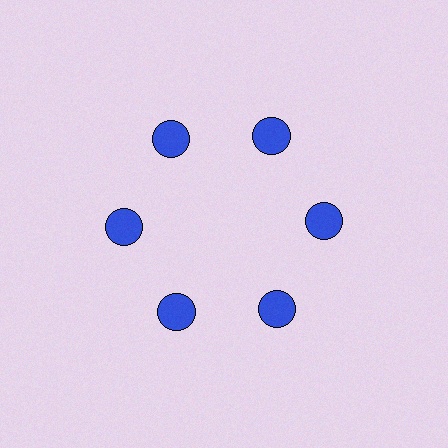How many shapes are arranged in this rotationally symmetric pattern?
There are 6 shapes, arranged in 6 groups of 1.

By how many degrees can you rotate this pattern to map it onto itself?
The pattern maps onto itself every 60 degrees of rotation.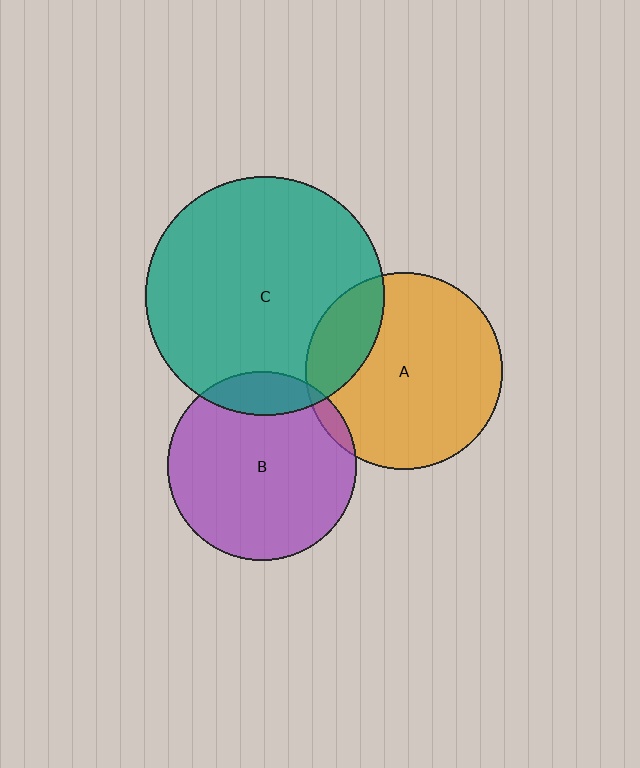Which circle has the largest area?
Circle C (teal).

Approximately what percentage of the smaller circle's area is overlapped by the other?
Approximately 15%.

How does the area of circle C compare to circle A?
Approximately 1.5 times.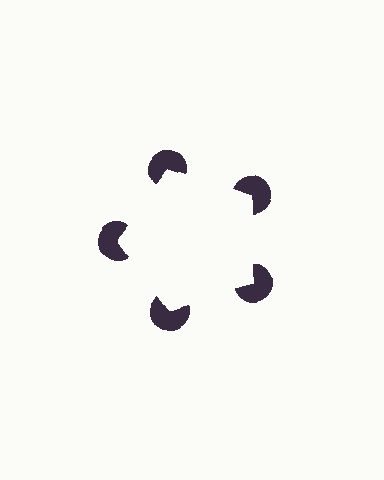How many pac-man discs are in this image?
There are 5 — one at each vertex of the illusory pentagon.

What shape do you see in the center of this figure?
An illusory pentagon — its edges are inferred from the aligned wedge cuts in the pac-man discs, not physically drawn.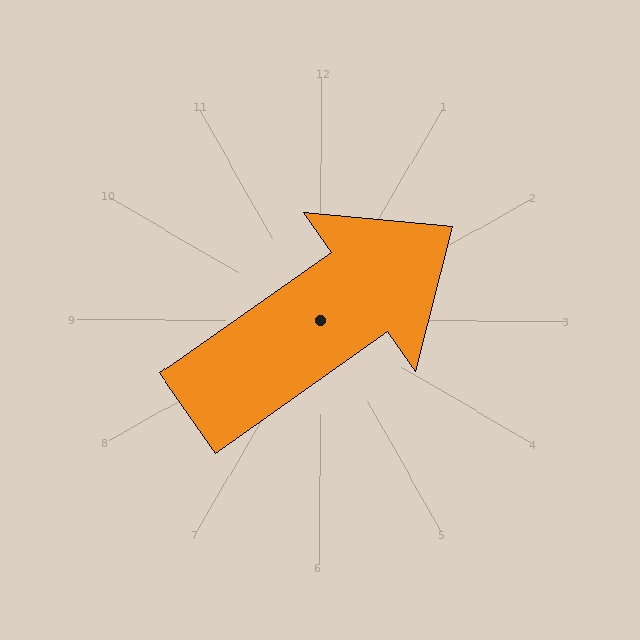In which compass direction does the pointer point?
Northeast.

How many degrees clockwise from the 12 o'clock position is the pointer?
Approximately 55 degrees.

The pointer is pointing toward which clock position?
Roughly 2 o'clock.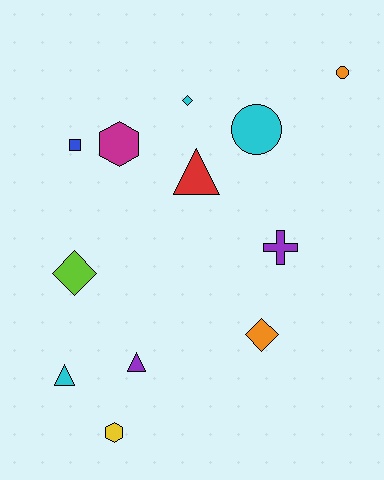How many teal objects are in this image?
There are no teal objects.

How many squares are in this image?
There is 1 square.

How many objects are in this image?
There are 12 objects.